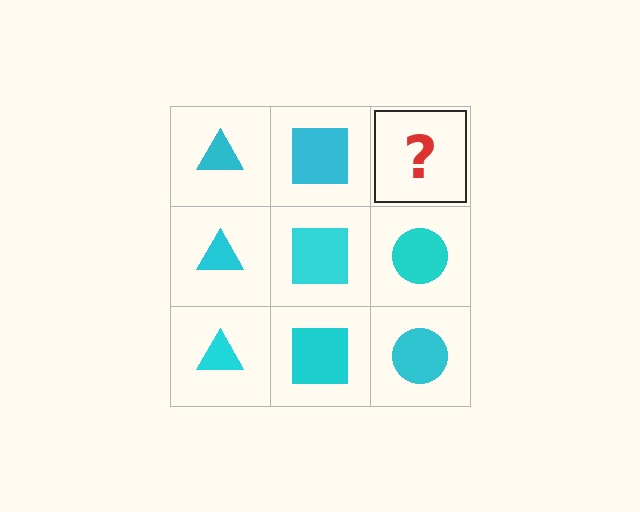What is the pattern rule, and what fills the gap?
The rule is that each column has a consistent shape. The gap should be filled with a cyan circle.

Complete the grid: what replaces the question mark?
The question mark should be replaced with a cyan circle.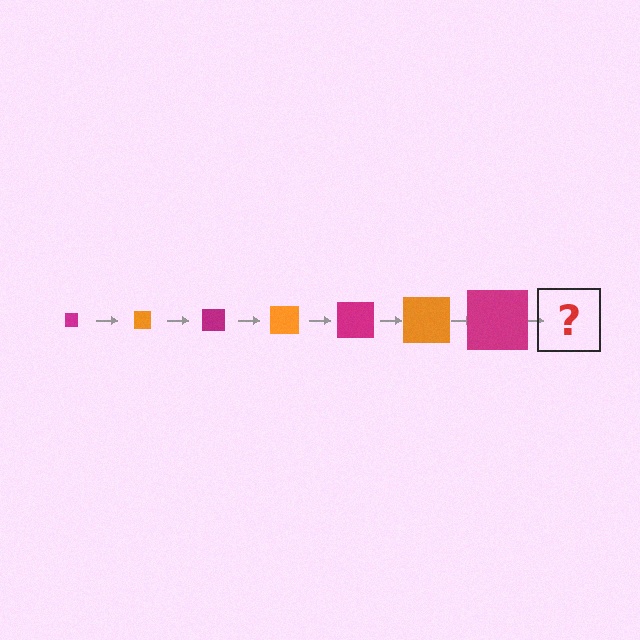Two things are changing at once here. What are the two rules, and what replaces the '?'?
The two rules are that the square grows larger each step and the color cycles through magenta and orange. The '?' should be an orange square, larger than the previous one.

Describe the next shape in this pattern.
It should be an orange square, larger than the previous one.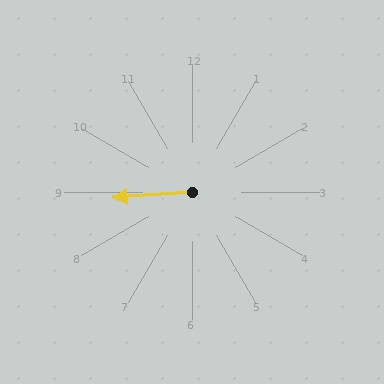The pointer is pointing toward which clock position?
Roughly 9 o'clock.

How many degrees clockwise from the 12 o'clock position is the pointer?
Approximately 266 degrees.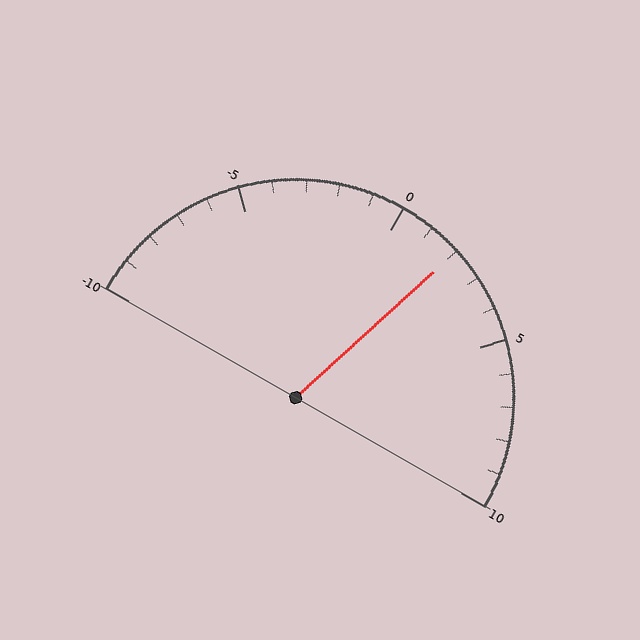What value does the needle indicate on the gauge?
The needle indicates approximately 2.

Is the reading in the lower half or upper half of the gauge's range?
The reading is in the upper half of the range (-10 to 10).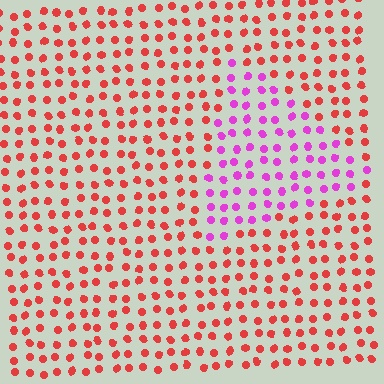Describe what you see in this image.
The image is filled with small red elements in a uniform arrangement. A triangle-shaped region is visible where the elements are tinted to a slightly different hue, forming a subtle color boundary.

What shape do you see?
I see a triangle.